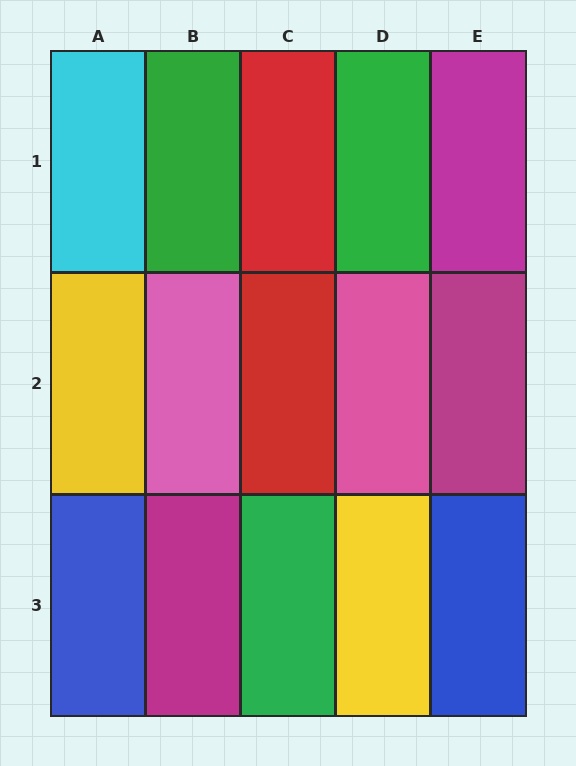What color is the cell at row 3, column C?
Green.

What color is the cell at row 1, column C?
Red.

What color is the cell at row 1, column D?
Green.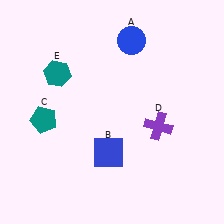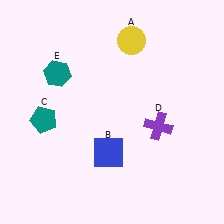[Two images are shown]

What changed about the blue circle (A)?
In Image 1, A is blue. In Image 2, it changed to yellow.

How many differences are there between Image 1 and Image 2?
There is 1 difference between the two images.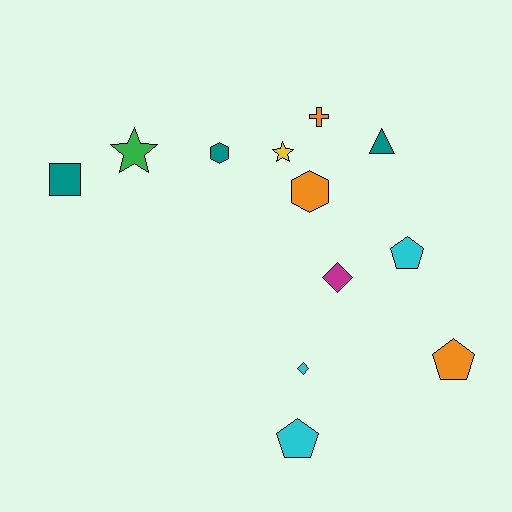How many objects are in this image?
There are 12 objects.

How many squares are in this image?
There is 1 square.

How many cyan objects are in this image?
There are 3 cyan objects.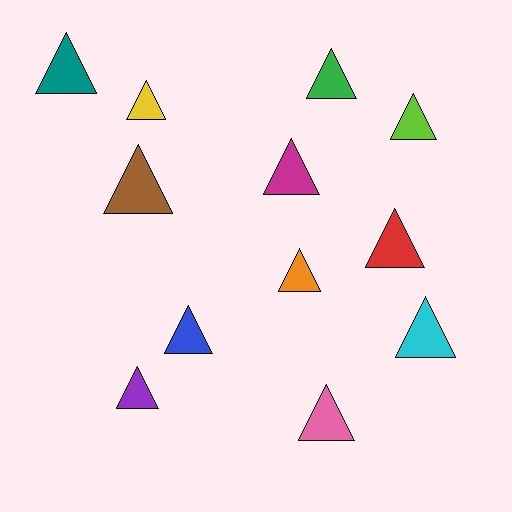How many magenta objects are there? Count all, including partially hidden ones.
There is 1 magenta object.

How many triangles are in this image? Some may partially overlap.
There are 12 triangles.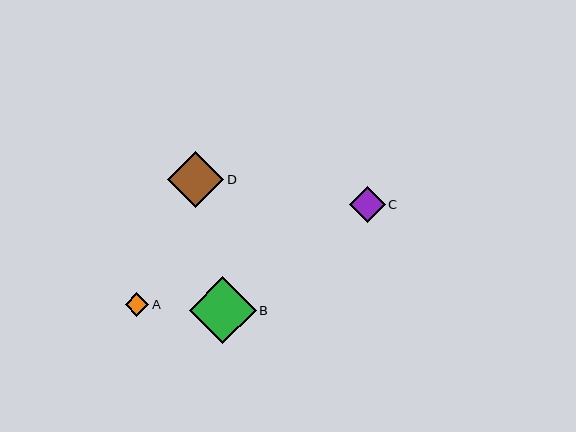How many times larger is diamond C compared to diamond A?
Diamond C is approximately 1.5 times the size of diamond A.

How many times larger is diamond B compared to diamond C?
Diamond B is approximately 1.9 times the size of diamond C.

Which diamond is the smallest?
Diamond A is the smallest with a size of approximately 24 pixels.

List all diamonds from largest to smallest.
From largest to smallest: B, D, C, A.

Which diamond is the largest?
Diamond B is the largest with a size of approximately 67 pixels.